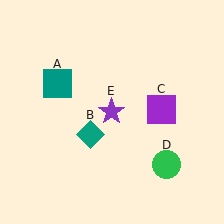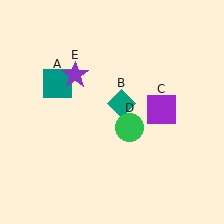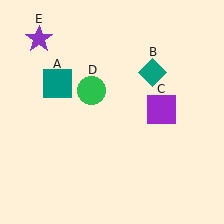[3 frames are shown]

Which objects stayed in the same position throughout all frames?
Teal square (object A) and purple square (object C) remained stationary.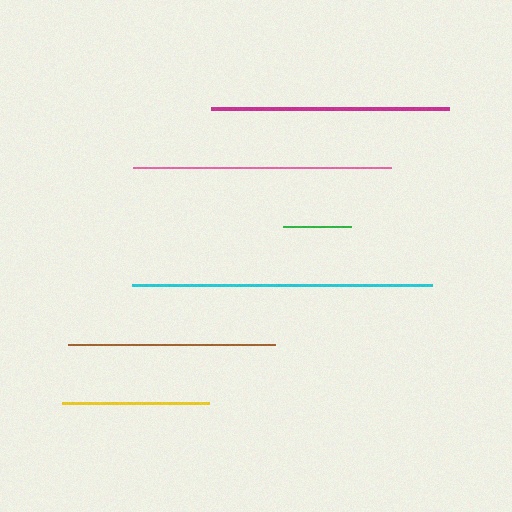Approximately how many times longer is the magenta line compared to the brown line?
The magenta line is approximately 1.1 times the length of the brown line.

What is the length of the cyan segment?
The cyan segment is approximately 300 pixels long.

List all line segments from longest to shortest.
From longest to shortest: cyan, pink, magenta, brown, yellow, green.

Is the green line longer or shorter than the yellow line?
The yellow line is longer than the green line.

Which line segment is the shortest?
The green line is the shortest at approximately 68 pixels.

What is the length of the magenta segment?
The magenta segment is approximately 238 pixels long.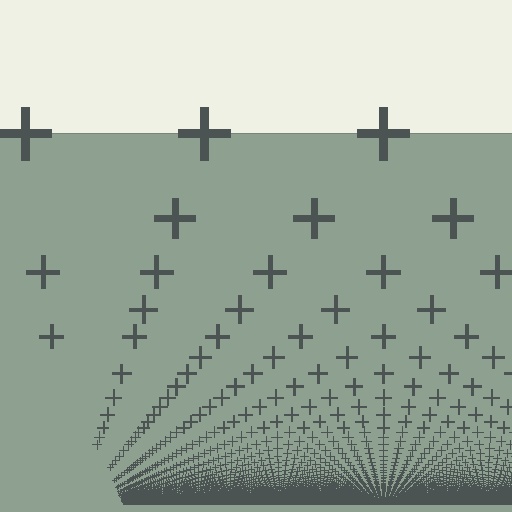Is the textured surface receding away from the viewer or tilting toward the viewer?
The surface appears to tilt toward the viewer. Texture elements get larger and sparser toward the top.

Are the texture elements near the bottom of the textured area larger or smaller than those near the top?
Smaller. The gradient is inverted — elements near the bottom are smaller and denser.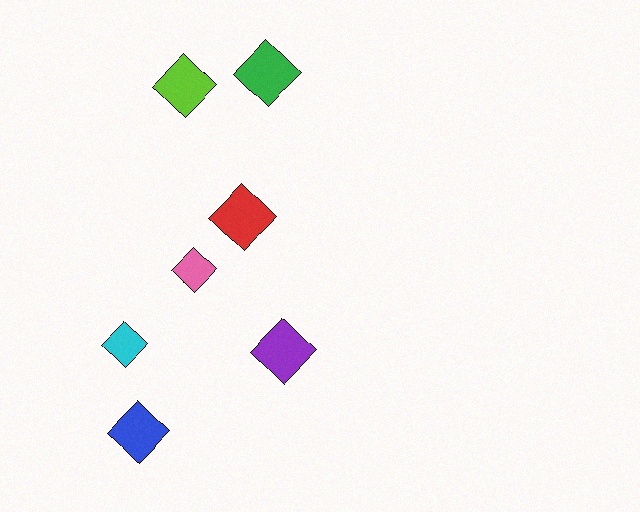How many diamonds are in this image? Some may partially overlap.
There are 7 diamonds.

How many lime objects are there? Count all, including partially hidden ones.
There is 1 lime object.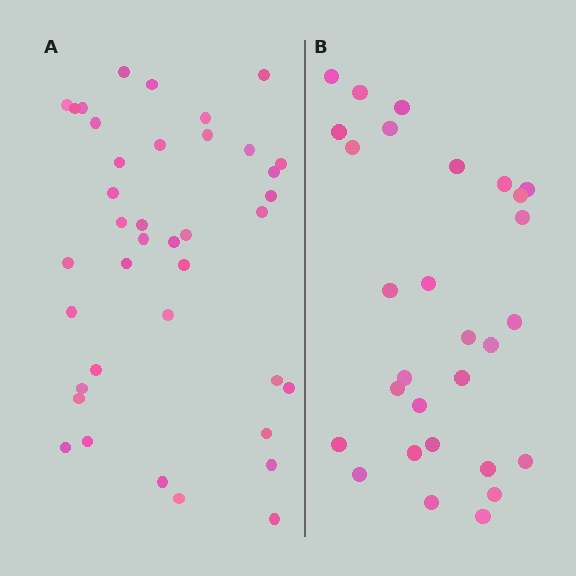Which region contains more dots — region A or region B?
Region A (the left region) has more dots.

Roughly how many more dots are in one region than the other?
Region A has roughly 10 or so more dots than region B.